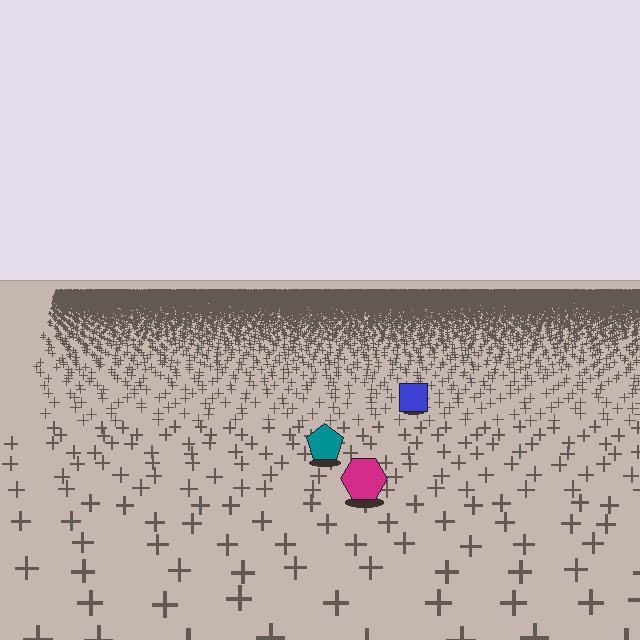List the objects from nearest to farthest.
From nearest to farthest: the magenta hexagon, the teal pentagon, the blue square.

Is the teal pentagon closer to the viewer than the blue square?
Yes. The teal pentagon is closer — you can tell from the texture gradient: the ground texture is coarser near it.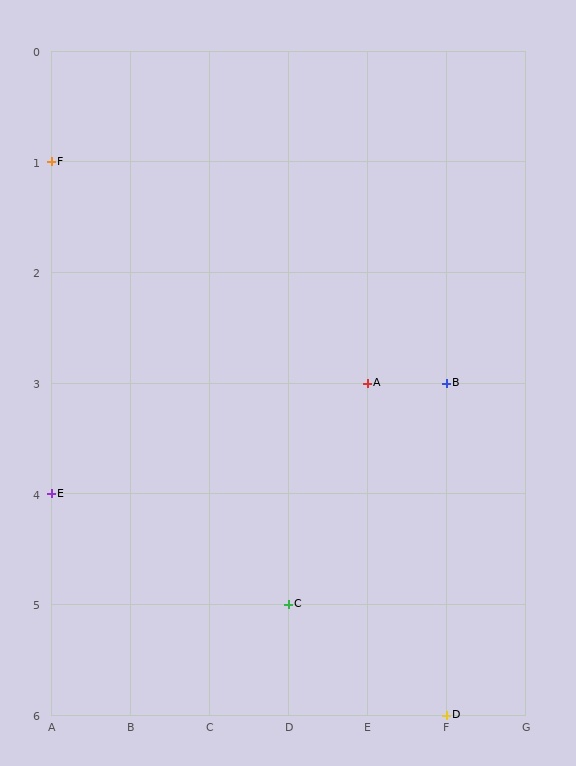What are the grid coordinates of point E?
Point E is at grid coordinates (A, 4).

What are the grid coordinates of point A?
Point A is at grid coordinates (E, 3).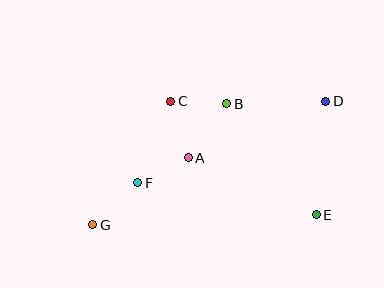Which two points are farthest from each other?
Points D and G are farthest from each other.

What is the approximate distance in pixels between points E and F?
The distance between E and F is approximately 181 pixels.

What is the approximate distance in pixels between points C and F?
The distance between C and F is approximately 88 pixels.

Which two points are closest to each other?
Points B and C are closest to each other.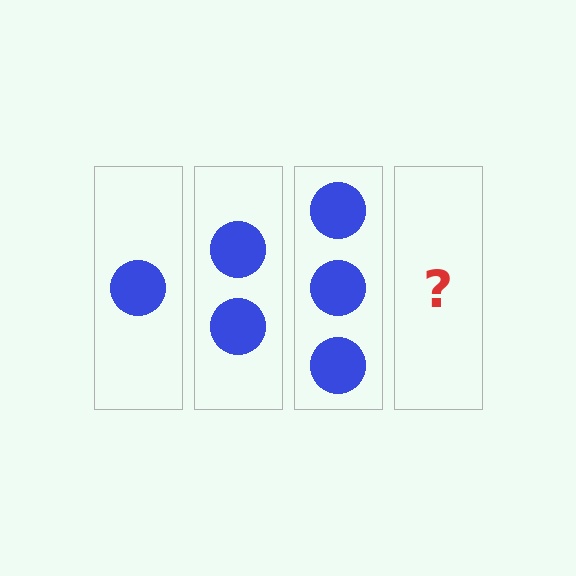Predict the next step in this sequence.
The next step is 4 circles.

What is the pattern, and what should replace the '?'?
The pattern is that each step adds one more circle. The '?' should be 4 circles.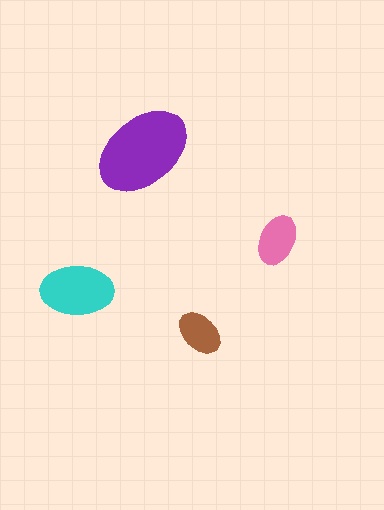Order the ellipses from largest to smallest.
the purple one, the cyan one, the pink one, the brown one.